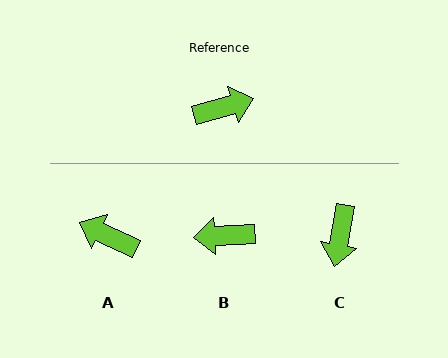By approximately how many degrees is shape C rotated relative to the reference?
Approximately 116 degrees clockwise.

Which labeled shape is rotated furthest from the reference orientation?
B, about 167 degrees away.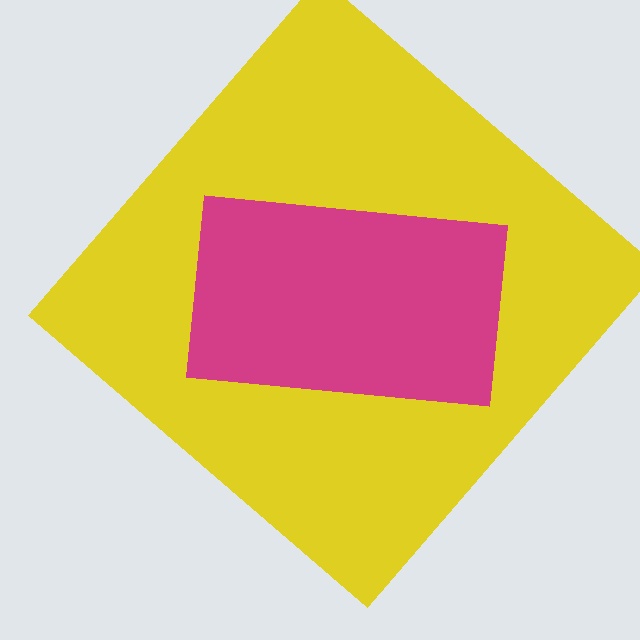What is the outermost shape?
The yellow diamond.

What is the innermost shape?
The magenta rectangle.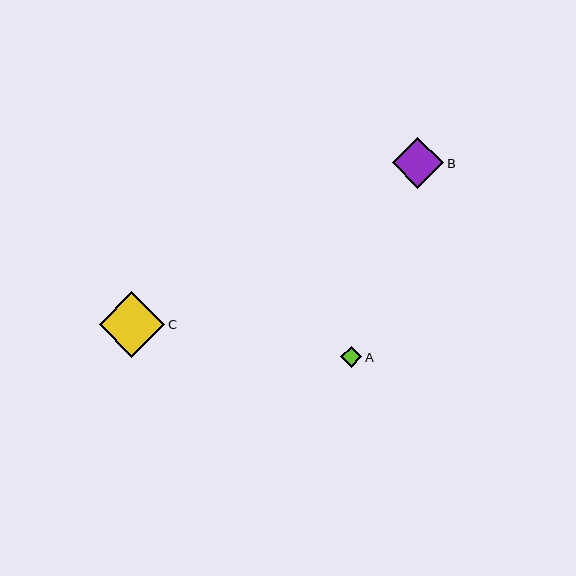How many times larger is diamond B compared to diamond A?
Diamond B is approximately 2.5 times the size of diamond A.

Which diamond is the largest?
Diamond C is the largest with a size of approximately 65 pixels.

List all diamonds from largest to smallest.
From largest to smallest: C, B, A.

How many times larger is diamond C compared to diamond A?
Diamond C is approximately 3.2 times the size of diamond A.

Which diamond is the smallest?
Diamond A is the smallest with a size of approximately 21 pixels.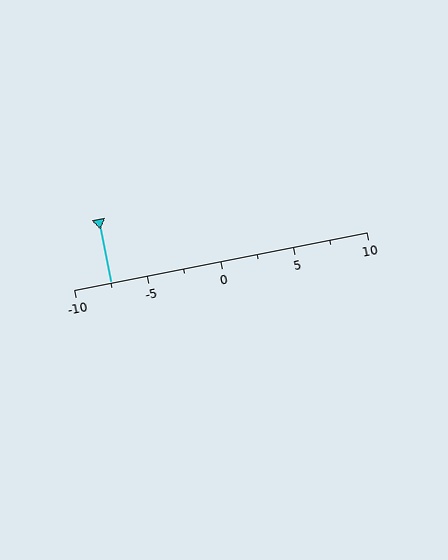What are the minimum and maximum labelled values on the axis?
The axis runs from -10 to 10.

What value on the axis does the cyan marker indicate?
The marker indicates approximately -7.5.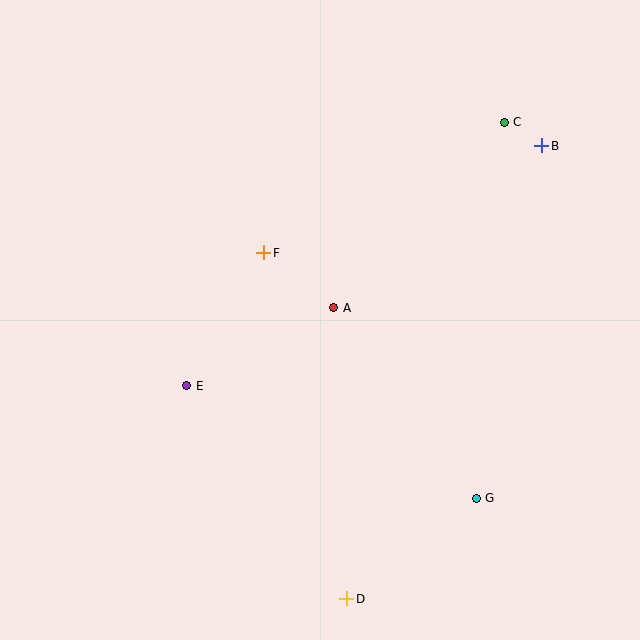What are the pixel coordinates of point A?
Point A is at (334, 308).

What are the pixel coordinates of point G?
Point G is at (476, 498).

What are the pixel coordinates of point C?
Point C is at (504, 122).